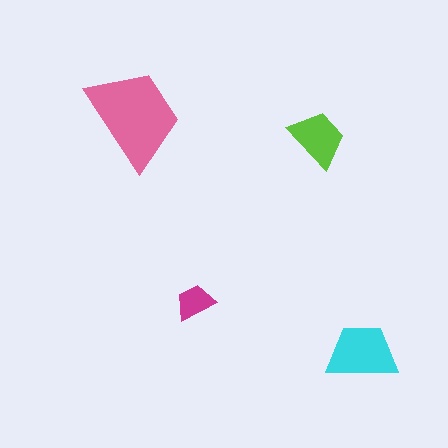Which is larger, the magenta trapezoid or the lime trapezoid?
The lime one.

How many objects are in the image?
There are 4 objects in the image.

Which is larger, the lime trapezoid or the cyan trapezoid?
The cyan one.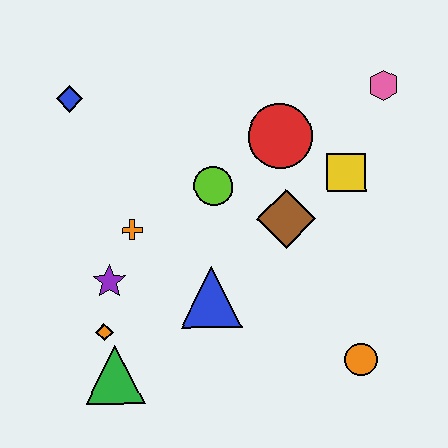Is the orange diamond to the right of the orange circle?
No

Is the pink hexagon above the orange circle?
Yes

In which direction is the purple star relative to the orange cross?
The purple star is below the orange cross.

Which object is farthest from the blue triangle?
The pink hexagon is farthest from the blue triangle.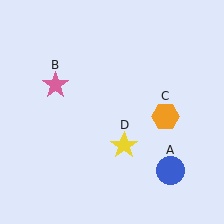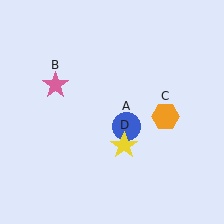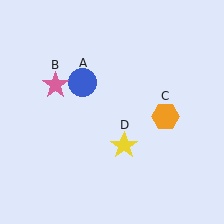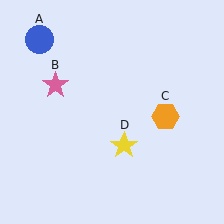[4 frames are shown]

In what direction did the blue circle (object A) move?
The blue circle (object A) moved up and to the left.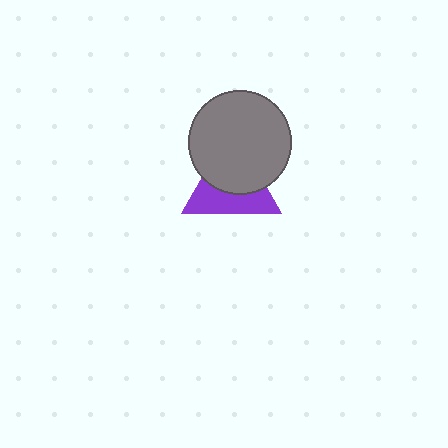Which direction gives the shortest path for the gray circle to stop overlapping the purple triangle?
Moving up gives the shortest separation.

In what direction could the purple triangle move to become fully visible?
The purple triangle could move down. That would shift it out from behind the gray circle entirely.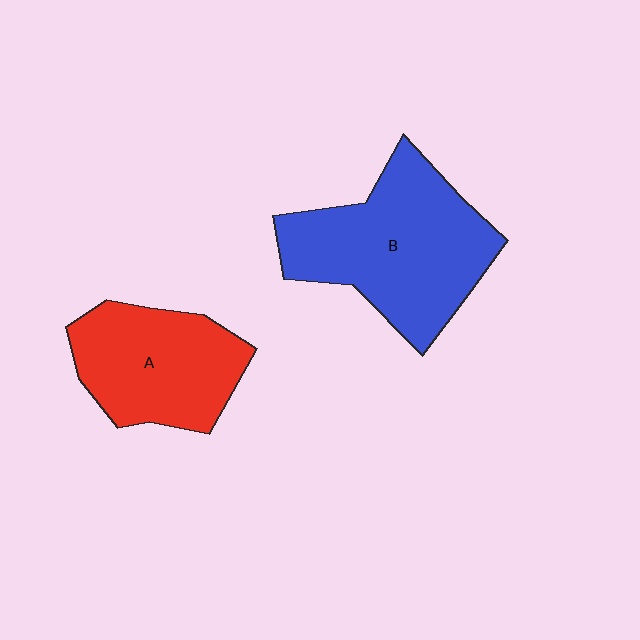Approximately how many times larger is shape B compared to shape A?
Approximately 1.4 times.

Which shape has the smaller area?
Shape A (red).